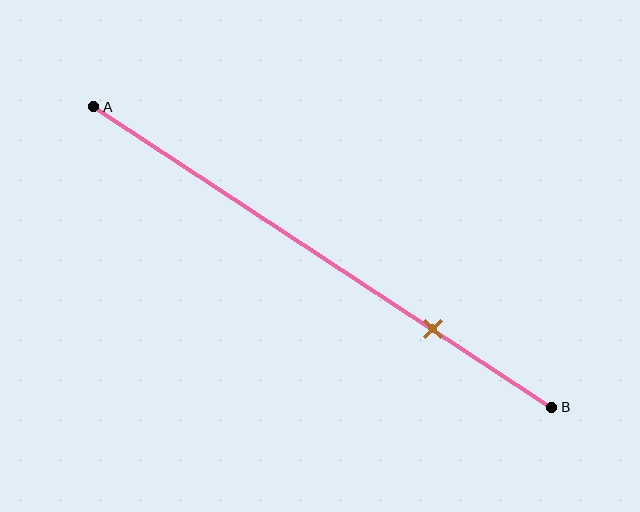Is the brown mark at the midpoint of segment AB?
No, the mark is at about 75% from A, not at the 50% midpoint.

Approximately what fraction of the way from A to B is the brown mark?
The brown mark is approximately 75% of the way from A to B.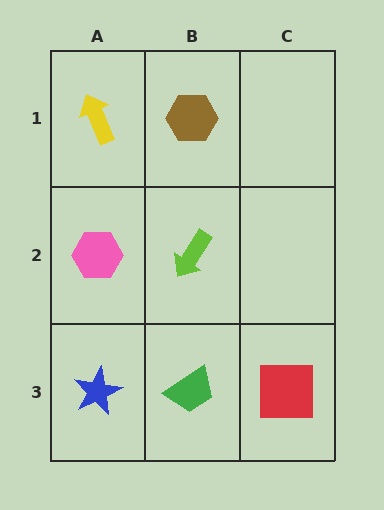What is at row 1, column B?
A brown hexagon.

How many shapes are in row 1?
2 shapes.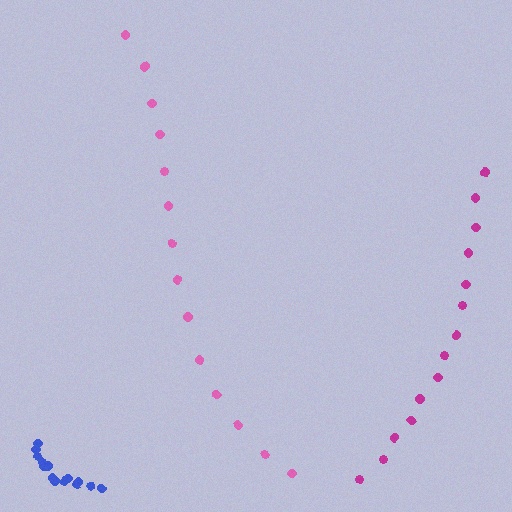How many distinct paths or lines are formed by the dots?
There are 3 distinct paths.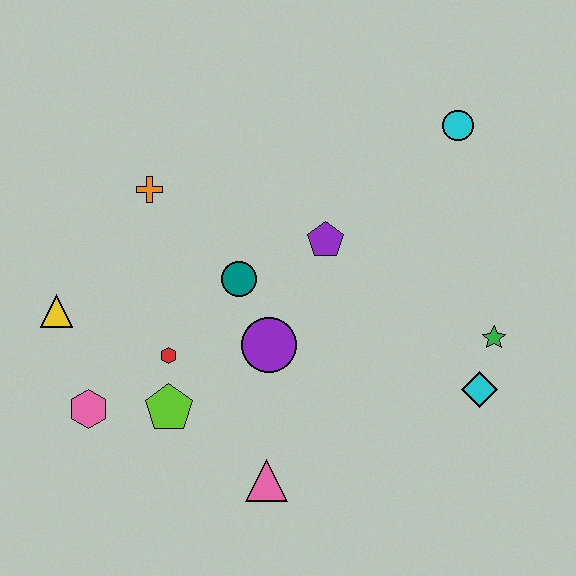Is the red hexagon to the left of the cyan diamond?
Yes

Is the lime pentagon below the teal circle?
Yes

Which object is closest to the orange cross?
The teal circle is closest to the orange cross.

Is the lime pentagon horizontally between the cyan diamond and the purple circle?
No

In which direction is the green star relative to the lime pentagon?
The green star is to the right of the lime pentagon.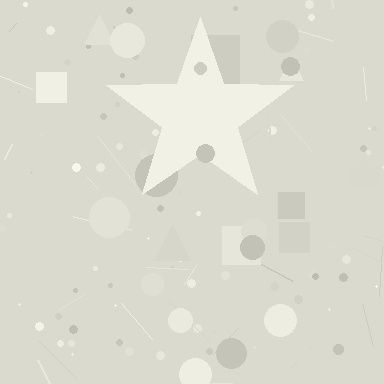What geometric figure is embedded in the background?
A star is embedded in the background.